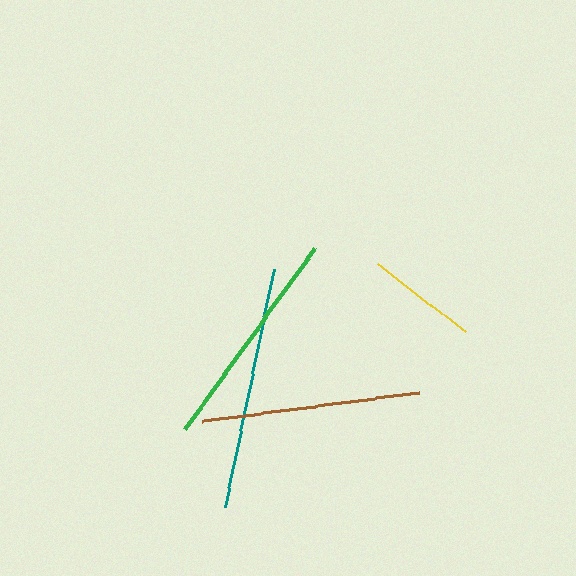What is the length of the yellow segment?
The yellow segment is approximately 111 pixels long.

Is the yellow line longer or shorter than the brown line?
The brown line is longer than the yellow line.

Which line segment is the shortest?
The yellow line is the shortest at approximately 111 pixels.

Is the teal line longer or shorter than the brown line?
The teal line is longer than the brown line.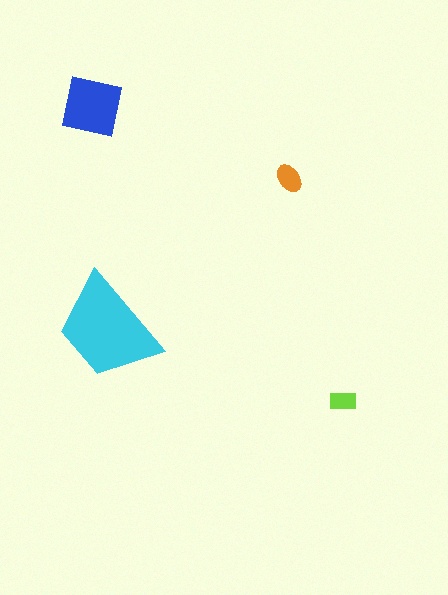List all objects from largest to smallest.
The cyan trapezoid, the blue square, the orange ellipse, the lime rectangle.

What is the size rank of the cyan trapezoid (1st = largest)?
1st.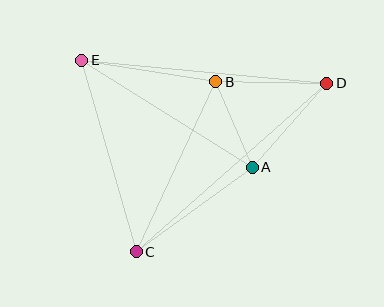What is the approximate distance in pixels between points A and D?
The distance between A and D is approximately 112 pixels.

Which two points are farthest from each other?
Points C and D are farthest from each other.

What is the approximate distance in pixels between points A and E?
The distance between A and E is approximately 201 pixels.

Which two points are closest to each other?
Points A and B are closest to each other.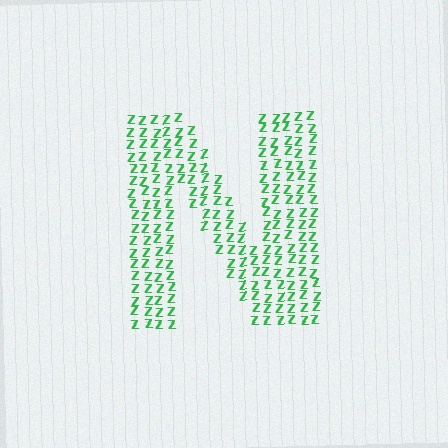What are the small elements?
The small elements are letter Z's.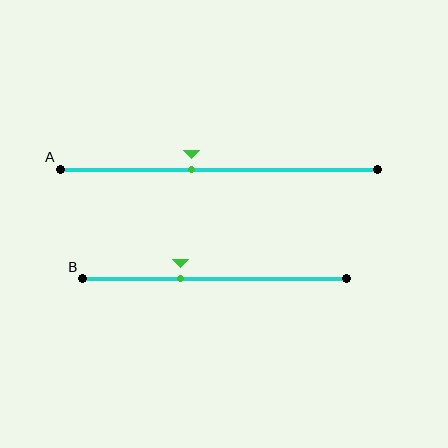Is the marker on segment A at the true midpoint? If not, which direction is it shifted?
No, the marker on segment A is shifted to the left by about 9% of the segment length.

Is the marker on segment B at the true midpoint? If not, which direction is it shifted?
No, the marker on segment B is shifted to the left by about 13% of the segment length.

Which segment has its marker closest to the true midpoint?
Segment A has its marker closest to the true midpoint.